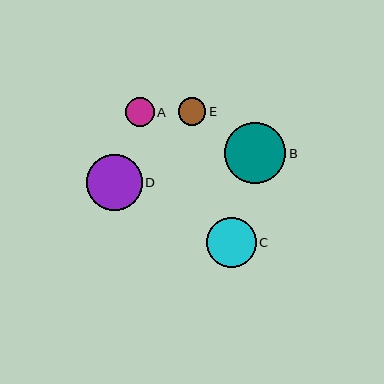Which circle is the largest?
Circle B is the largest with a size of approximately 61 pixels.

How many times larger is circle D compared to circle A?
Circle D is approximately 1.9 times the size of circle A.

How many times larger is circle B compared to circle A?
Circle B is approximately 2.1 times the size of circle A.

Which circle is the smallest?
Circle E is the smallest with a size of approximately 28 pixels.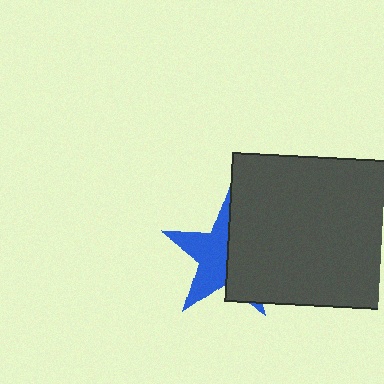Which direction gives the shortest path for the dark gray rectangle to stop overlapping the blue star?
Moving right gives the shortest separation.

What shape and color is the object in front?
The object in front is a dark gray rectangle.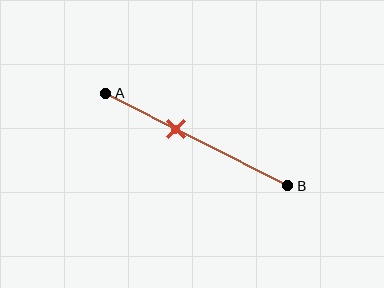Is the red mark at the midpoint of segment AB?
No, the mark is at about 40% from A, not at the 50% midpoint.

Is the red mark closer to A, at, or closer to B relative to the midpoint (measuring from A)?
The red mark is closer to point A than the midpoint of segment AB.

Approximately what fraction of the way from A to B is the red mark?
The red mark is approximately 40% of the way from A to B.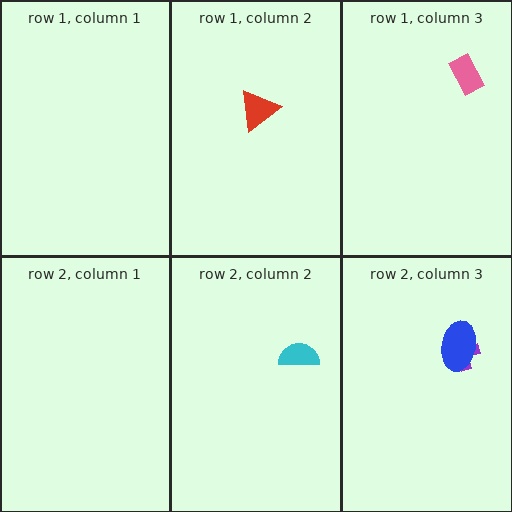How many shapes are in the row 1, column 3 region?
1.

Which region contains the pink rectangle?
The row 1, column 3 region.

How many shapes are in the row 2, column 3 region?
2.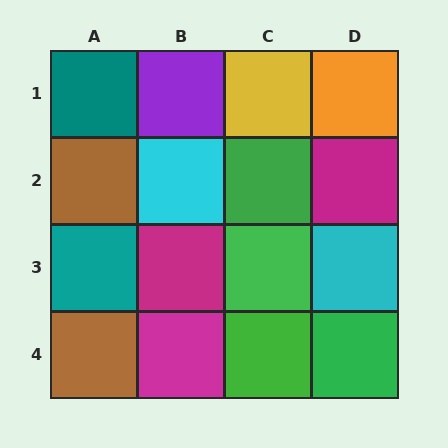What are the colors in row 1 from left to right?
Teal, purple, yellow, orange.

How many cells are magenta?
3 cells are magenta.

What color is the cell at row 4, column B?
Magenta.